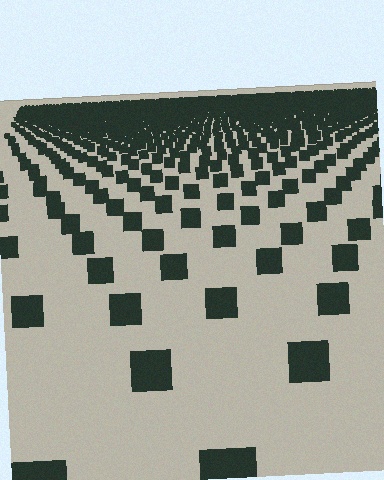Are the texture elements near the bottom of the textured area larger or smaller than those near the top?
Larger. Near the bottom, elements are closer to the viewer and appear at a bigger on-screen size.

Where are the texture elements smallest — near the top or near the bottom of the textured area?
Near the top.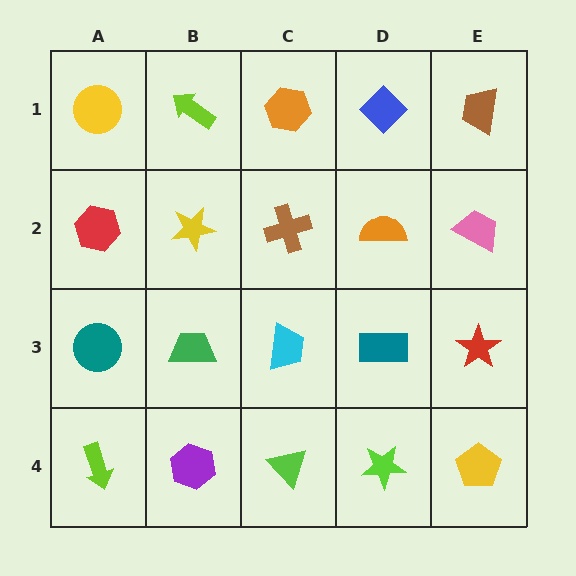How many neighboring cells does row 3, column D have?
4.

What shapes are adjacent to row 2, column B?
A lime arrow (row 1, column B), a green trapezoid (row 3, column B), a red hexagon (row 2, column A), a brown cross (row 2, column C).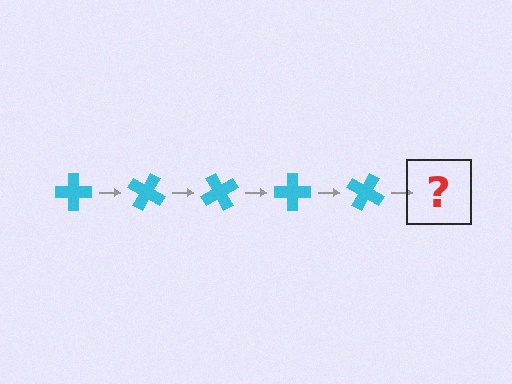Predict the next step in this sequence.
The next step is a cyan cross rotated 150 degrees.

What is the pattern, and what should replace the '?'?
The pattern is that the cross rotates 30 degrees each step. The '?' should be a cyan cross rotated 150 degrees.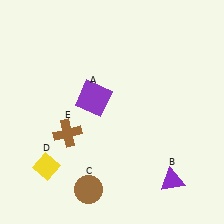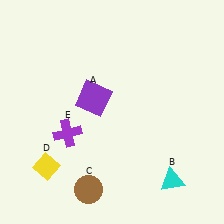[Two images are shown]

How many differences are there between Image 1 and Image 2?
There are 2 differences between the two images.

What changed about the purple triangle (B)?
In Image 1, B is purple. In Image 2, it changed to cyan.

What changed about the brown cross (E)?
In Image 1, E is brown. In Image 2, it changed to purple.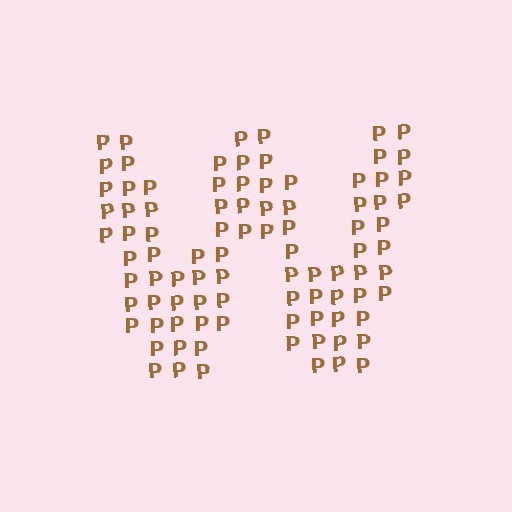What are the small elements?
The small elements are letter P's.